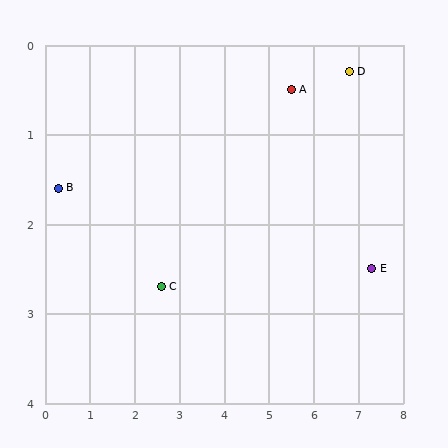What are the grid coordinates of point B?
Point B is at approximately (0.3, 1.6).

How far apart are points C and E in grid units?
Points C and E are about 4.7 grid units apart.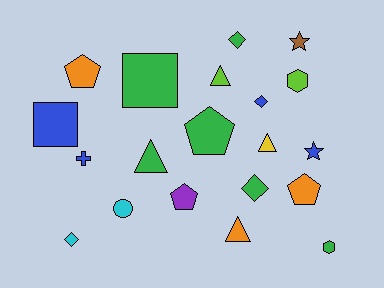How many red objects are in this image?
There are no red objects.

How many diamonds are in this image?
There are 4 diamonds.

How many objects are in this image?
There are 20 objects.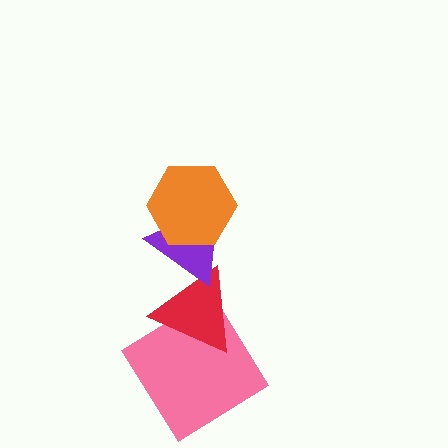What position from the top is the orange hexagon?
The orange hexagon is 1st from the top.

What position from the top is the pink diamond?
The pink diamond is 4th from the top.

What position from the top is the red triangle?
The red triangle is 3rd from the top.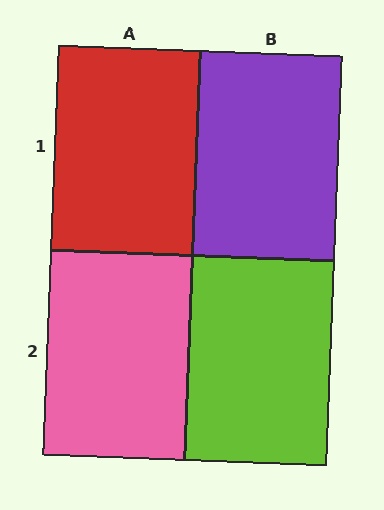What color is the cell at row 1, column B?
Purple.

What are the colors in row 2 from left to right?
Pink, lime.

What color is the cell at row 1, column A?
Red.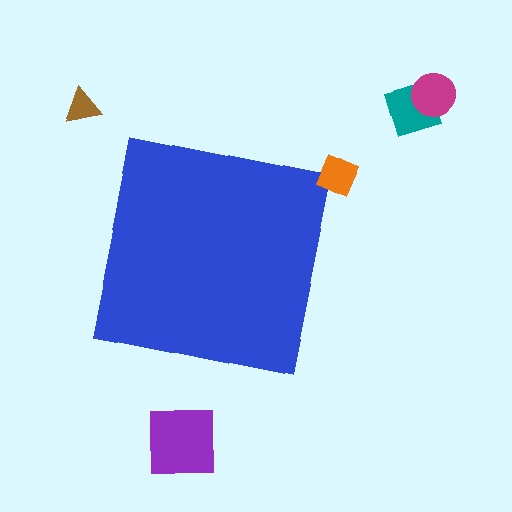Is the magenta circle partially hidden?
No, the magenta circle is fully visible.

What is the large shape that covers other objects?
A blue square.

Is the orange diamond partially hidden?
No, the orange diamond is fully visible.